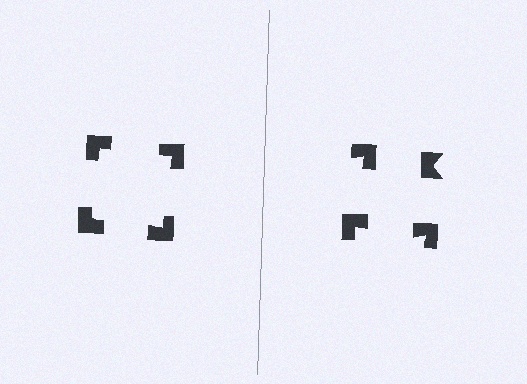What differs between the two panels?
The notched squares are positioned identically on both sides; only the wedge orientations differ. On the left they align to a square; on the right they are misaligned.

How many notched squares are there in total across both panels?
8 — 4 on each side.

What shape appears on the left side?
An illusory square.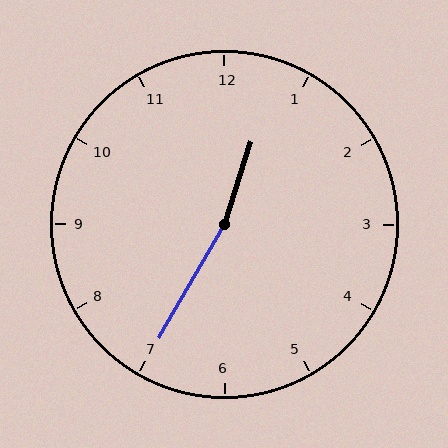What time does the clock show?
12:35.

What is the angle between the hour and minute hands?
Approximately 168 degrees.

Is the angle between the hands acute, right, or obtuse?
It is obtuse.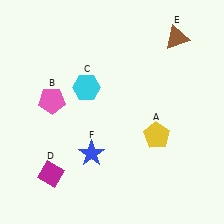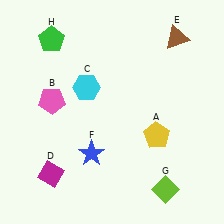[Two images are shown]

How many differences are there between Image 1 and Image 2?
There are 2 differences between the two images.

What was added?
A lime diamond (G), a green pentagon (H) were added in Image 2.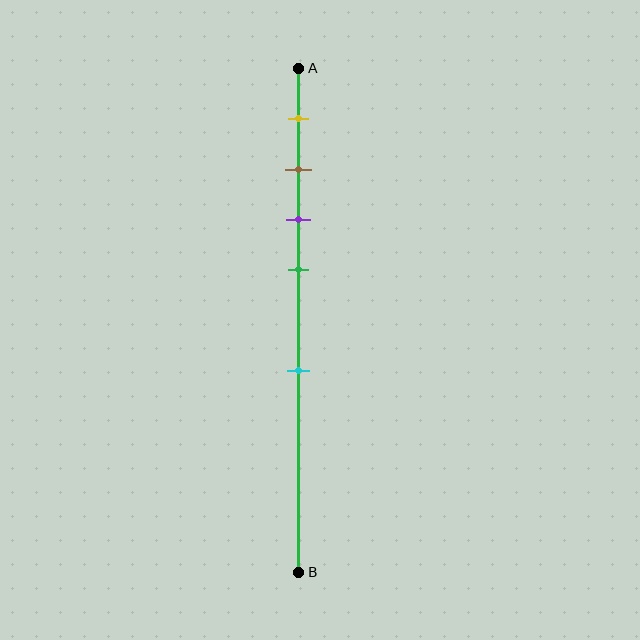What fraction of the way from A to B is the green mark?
The green mark is approximately 40% (0.4) of the way from A to B.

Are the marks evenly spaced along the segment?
No, the marks are not evenly spaced.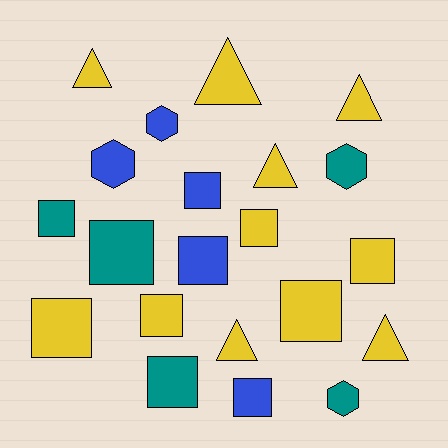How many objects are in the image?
There are 21 objects.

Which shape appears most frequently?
Square, with 11 objects.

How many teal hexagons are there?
There are 2 teal hexagons.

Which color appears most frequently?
Yellow, with 11 objects.